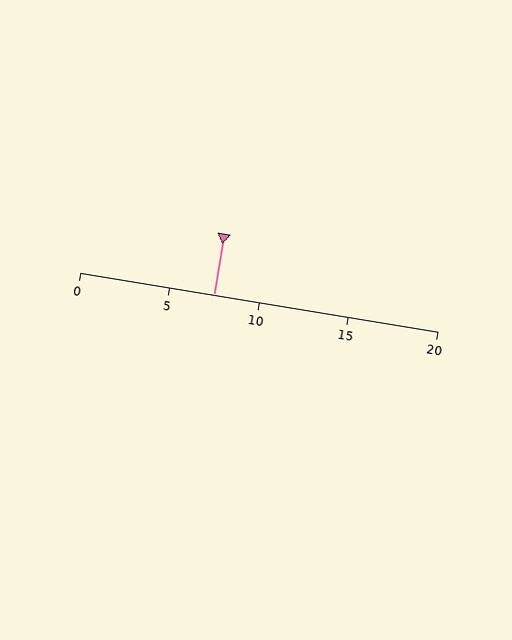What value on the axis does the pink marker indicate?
The marker indicates approximately 7.5.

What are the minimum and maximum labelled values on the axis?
The axis runs from 0 to 20.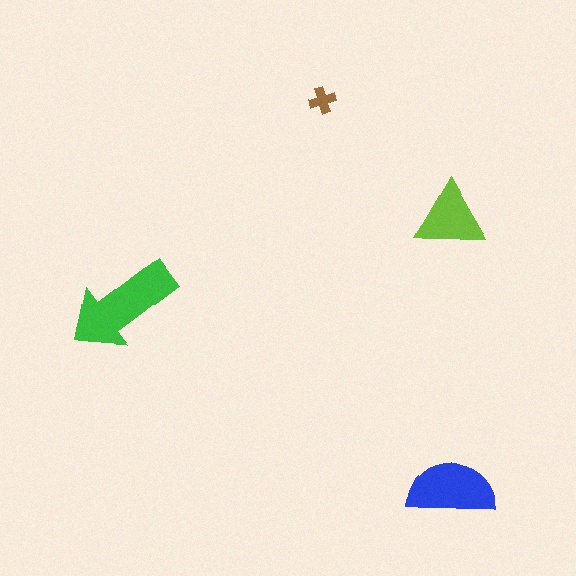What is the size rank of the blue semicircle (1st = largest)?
2nd.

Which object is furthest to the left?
The green arrow is leftmost.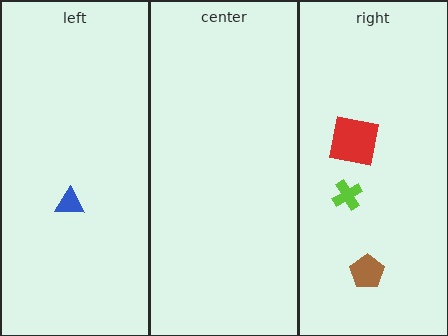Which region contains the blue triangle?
The left region.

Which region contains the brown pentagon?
The right region.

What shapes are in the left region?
The blue triangle.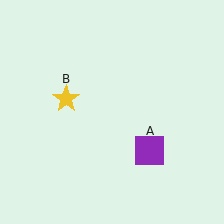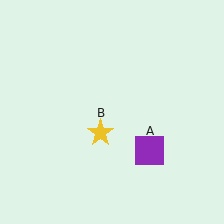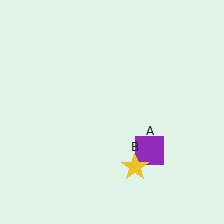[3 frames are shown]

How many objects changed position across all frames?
1 object changed position: yellow star (object B).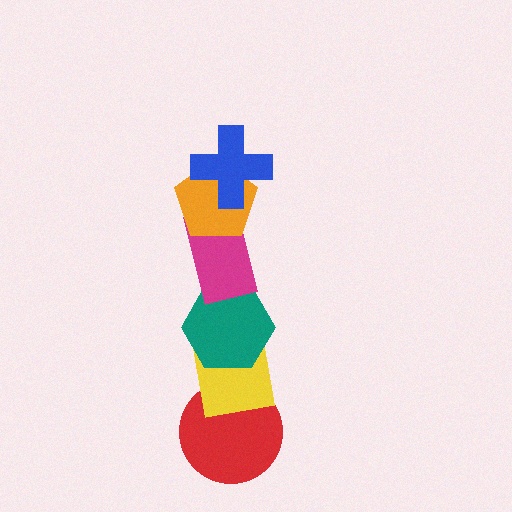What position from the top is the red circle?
The red circle is 6th from the top.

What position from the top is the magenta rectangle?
The magenta rectangle is 3rd from the top.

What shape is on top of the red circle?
The yellow square is on top of the red circle.